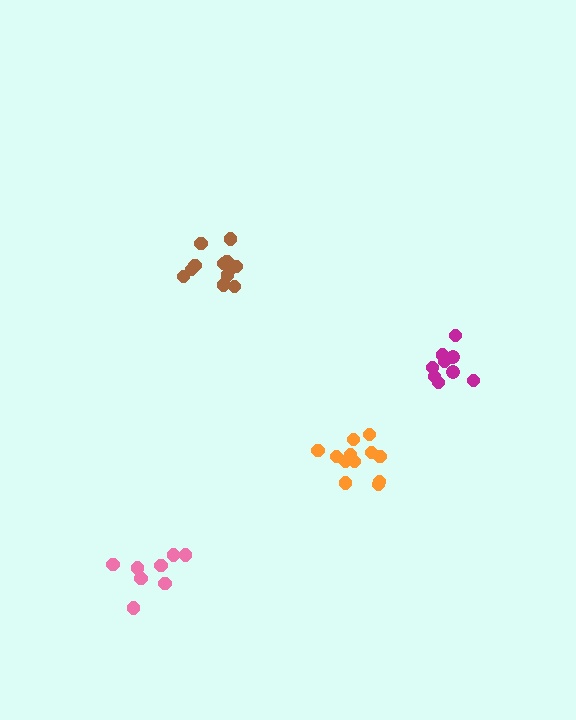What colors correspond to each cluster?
The clusters are colored: orange, pink, brown, magenta.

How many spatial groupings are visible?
There are 4 spatial groupings.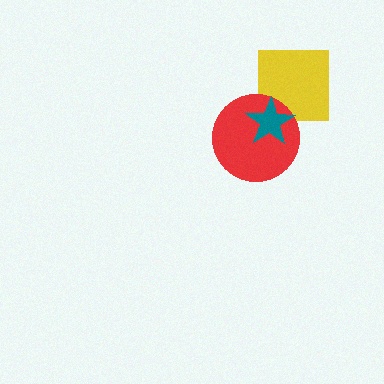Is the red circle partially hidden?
Yes, it is partially covered by another shape.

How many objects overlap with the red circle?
2 objects overlap with the red circle.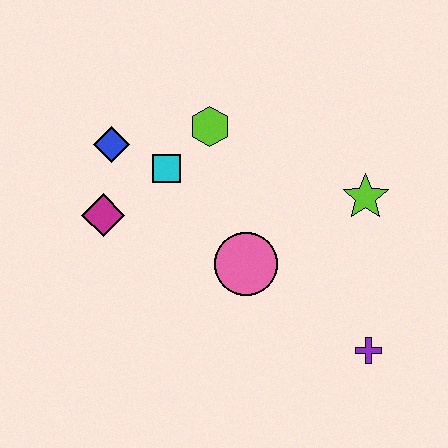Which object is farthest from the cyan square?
The purple cross is farthest from the cyan square.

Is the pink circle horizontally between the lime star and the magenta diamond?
Yes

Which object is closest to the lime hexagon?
The cyan square is closest to the lime hexagon.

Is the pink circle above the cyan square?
No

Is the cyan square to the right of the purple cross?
No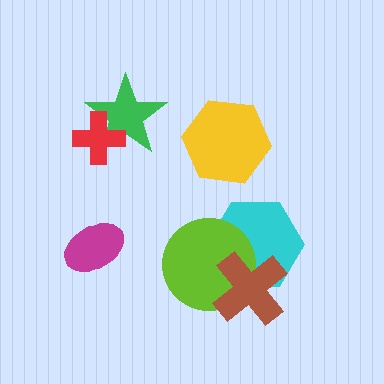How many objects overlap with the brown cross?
2 objects overlap with the brown cross.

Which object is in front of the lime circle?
The brown cross is in front of the lime circle.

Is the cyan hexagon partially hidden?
Yes, it is partially covered by another shape.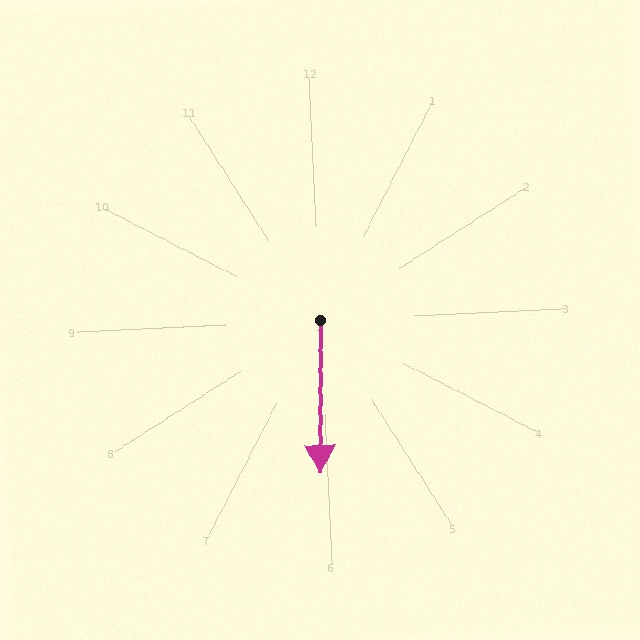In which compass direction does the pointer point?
South.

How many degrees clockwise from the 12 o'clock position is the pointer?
Approximately 183 degrees.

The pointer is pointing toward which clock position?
Roughly 6 o'clock.